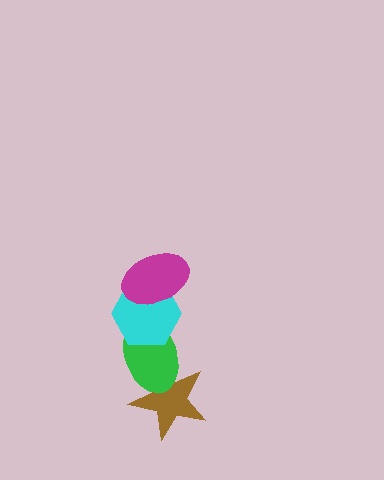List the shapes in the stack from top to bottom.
From top to bottom: the magenta ellipse, the cyan hexagon, the green ellipse, the brown star.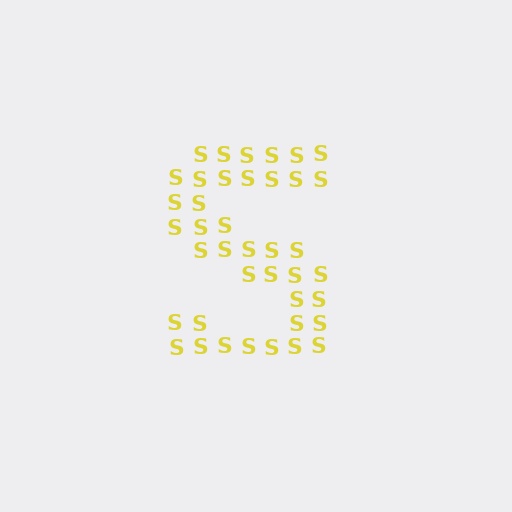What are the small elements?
The small elements are letter S's.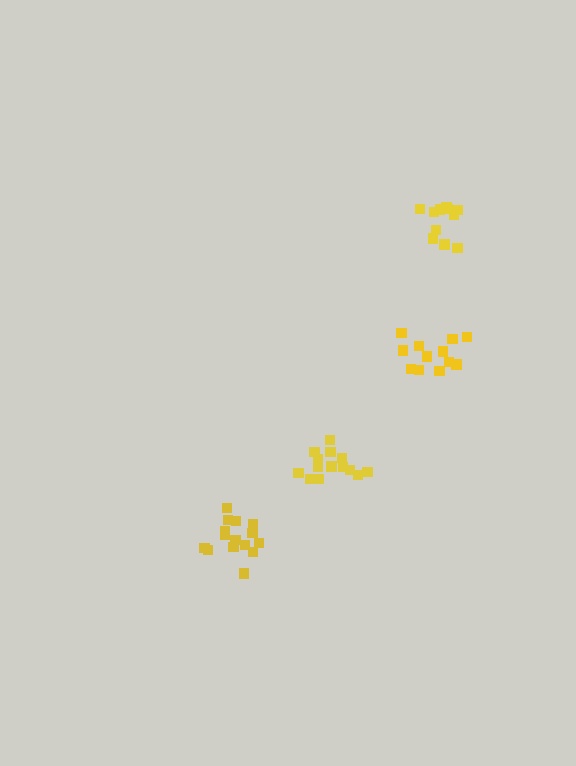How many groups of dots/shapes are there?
There are 4 groups.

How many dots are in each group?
Group 1: 12 dots, Group 2: 15 dots, Group 3: 11 dots, Group 4: 15 dots (53 total).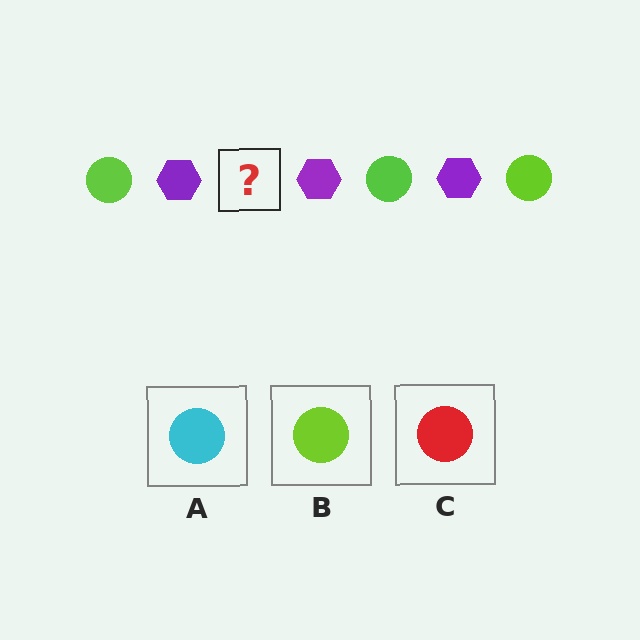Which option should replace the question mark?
Option B.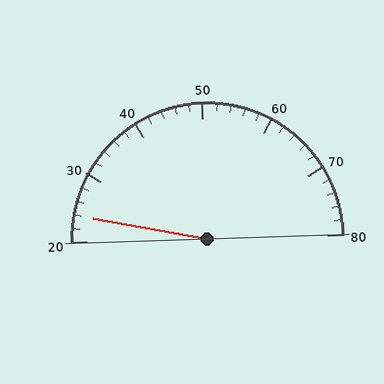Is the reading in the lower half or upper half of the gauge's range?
The reading is in the lower half of the range (20 to 80).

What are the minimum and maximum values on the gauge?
The gauge ranges from 20 to 80.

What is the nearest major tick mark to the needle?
The nearest major tick mark is 20.